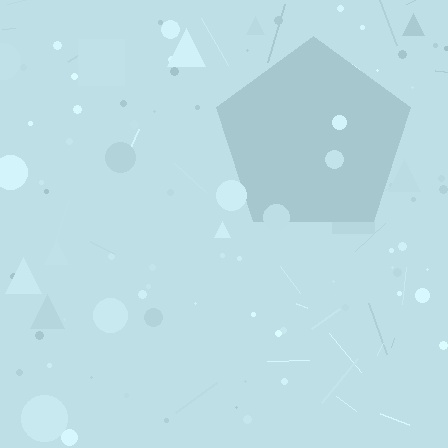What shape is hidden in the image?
A pentagon is hidden in the image.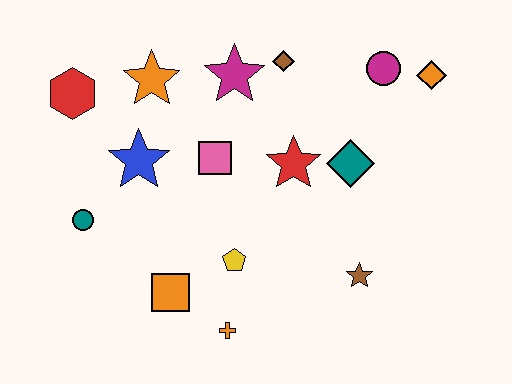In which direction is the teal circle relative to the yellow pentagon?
The teal circle is to the left of the yellow pentagon.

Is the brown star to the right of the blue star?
Yes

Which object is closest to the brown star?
The teal diamond is closest to the brown star.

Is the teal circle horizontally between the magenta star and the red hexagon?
Yes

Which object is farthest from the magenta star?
The orange cross is farthest from the magenta star.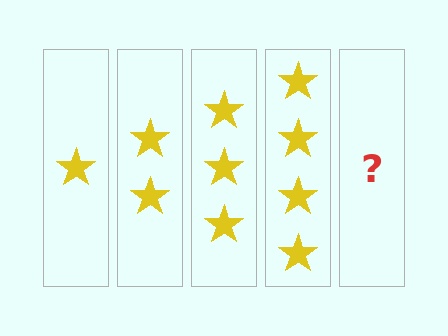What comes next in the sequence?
The next element should be 5 stars.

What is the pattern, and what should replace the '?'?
The pattern is that each step adds one more star. The '?' should be 5 stars.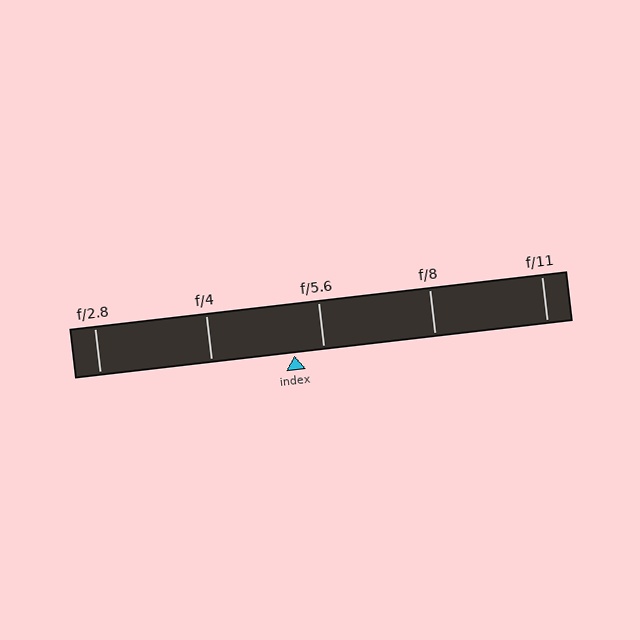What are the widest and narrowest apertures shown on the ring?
The widest aperture shown is f/2.8 and the narrowest is f/11.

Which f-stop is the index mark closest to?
The index mark is closest to f/5.6.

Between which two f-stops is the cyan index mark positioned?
The index mark is between f/4 and f/5.6.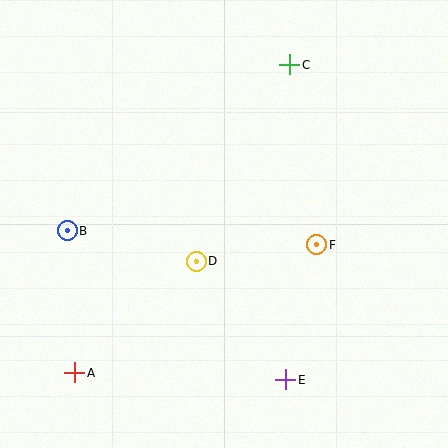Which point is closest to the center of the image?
Point D at (196, 261) is closest to the center.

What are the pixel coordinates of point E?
Point E is at (286, 380).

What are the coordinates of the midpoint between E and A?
The midpoint between E and A is at (180, 376).